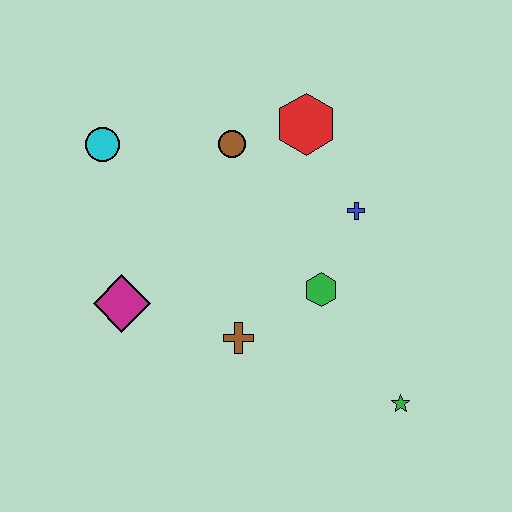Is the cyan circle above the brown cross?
Yes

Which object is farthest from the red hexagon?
The green star is farthest from the red hexagon.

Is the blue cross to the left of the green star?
Yes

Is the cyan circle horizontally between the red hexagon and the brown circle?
No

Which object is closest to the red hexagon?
The brown circle is closest to the red hexagon.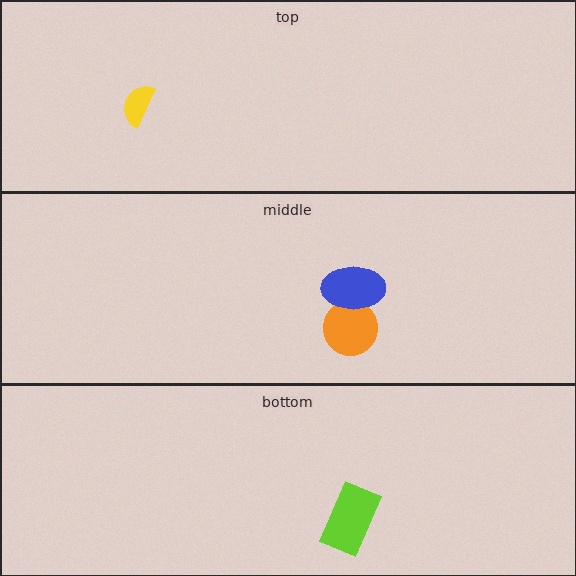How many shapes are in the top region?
1.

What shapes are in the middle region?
The orange circle, the blue ellipse.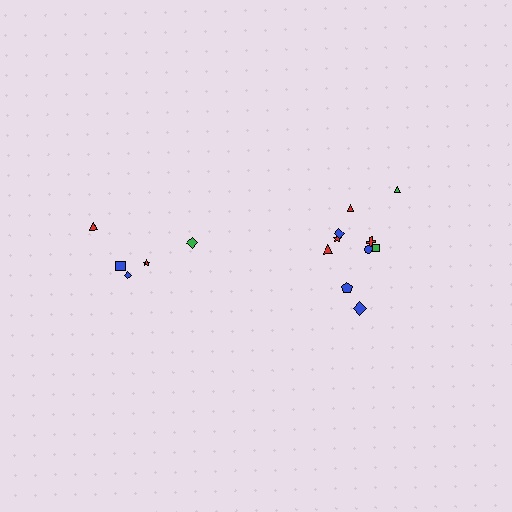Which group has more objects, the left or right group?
The right group.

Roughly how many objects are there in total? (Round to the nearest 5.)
Roughly 15 objects in total.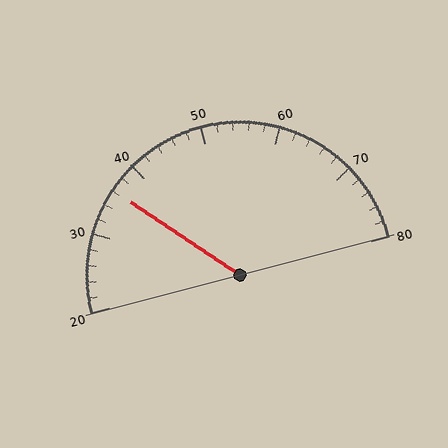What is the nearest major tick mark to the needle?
The nearest major tick mark is 40.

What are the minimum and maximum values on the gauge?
The gauge ranges from 20 to 80.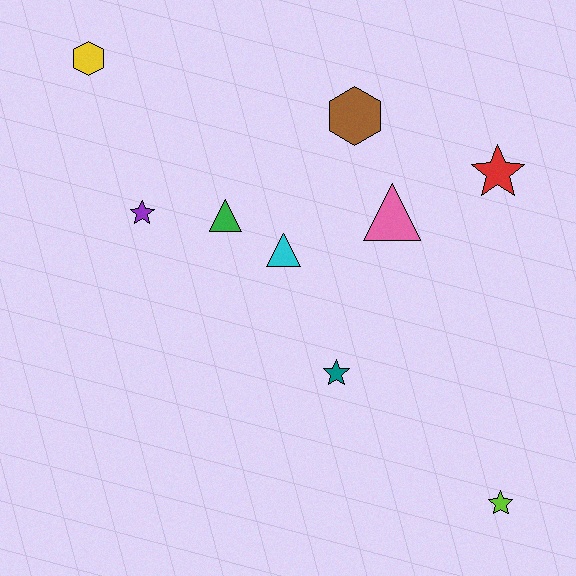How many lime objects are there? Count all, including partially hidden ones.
There is 1 lime object.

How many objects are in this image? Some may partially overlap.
There are 9 objects.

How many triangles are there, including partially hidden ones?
There are 3 triangles.